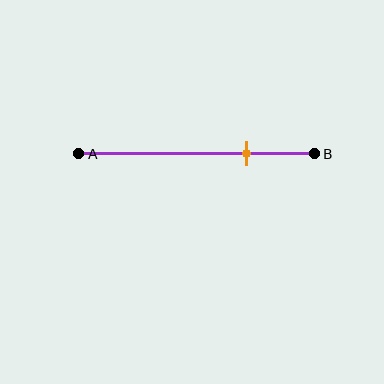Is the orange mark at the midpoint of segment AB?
No, the mark is at about 70% from A, not at the 50% midpoint.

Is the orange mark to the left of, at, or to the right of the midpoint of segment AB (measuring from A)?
The orange mark is to the right of the midpoint of segment AB.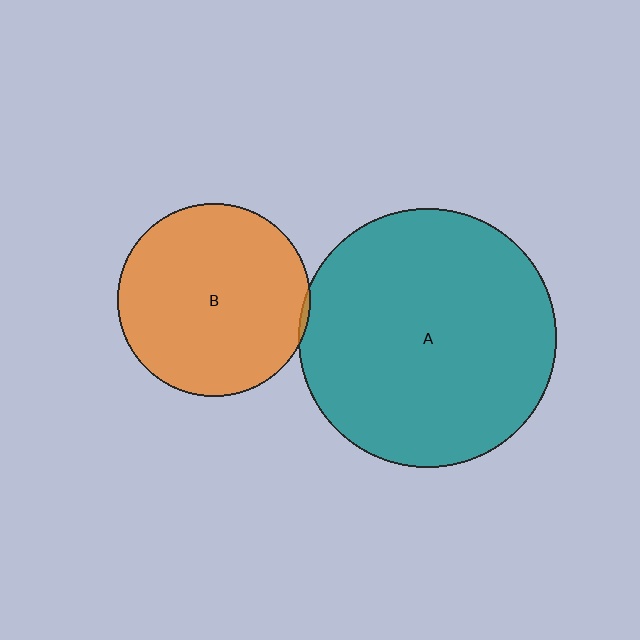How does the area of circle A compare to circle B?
Approximately 1.8 times.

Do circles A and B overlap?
Yes.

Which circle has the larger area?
Circle A (teal).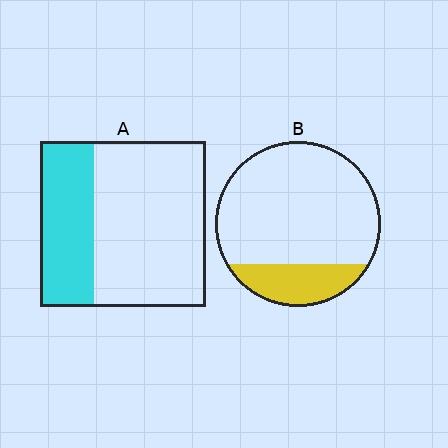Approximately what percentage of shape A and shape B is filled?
A is approximately 35% and B is approximately 20%.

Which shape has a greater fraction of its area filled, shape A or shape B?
Shape A.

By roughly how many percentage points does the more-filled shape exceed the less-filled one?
By roughly 10 percentage points (A over B).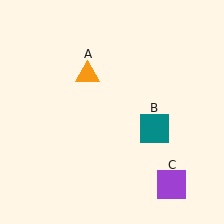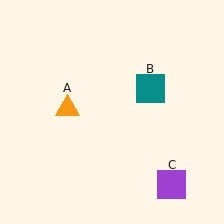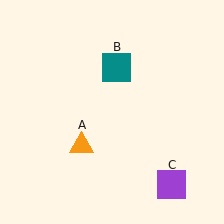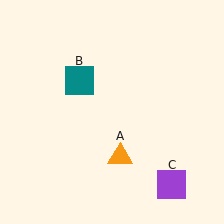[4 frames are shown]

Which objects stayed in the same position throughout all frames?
Purple square (object C) remained stationary.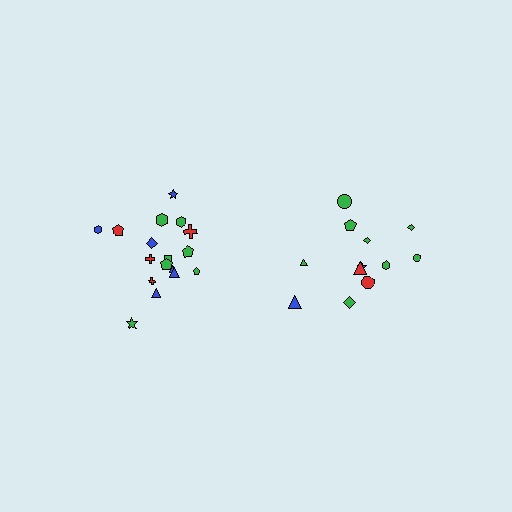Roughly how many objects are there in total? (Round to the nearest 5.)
Roughly 30 objects in total.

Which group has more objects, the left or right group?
The left group.